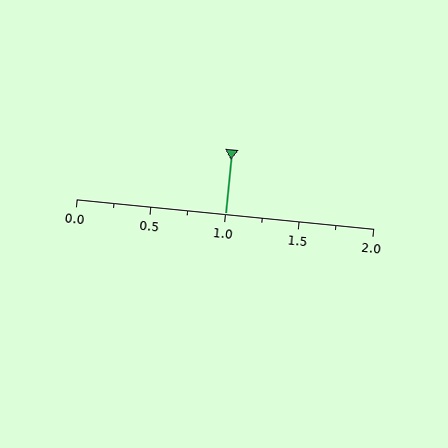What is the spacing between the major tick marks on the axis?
The major ticks are spaced 0.5 apart.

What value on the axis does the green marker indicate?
The marker indicates approximately 1.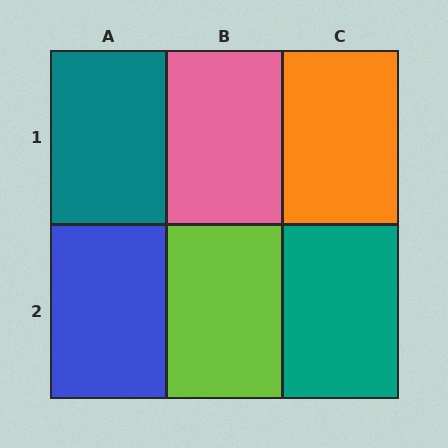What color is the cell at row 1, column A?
Teal.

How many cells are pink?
1 cell is pink.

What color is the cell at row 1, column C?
Orange.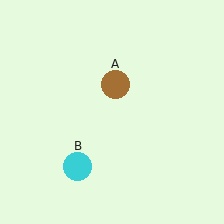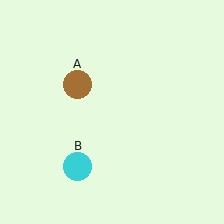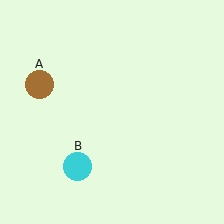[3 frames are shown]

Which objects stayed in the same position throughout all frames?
Cyan circle (object B) remained stationary.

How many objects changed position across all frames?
1 object changed position: brown circle (object A).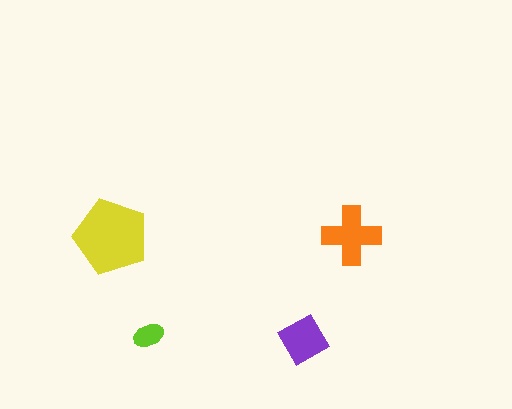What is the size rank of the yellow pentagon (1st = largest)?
1st.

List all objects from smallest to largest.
The lime ellipse, the purple square, the orange cross, the yellow pentagon.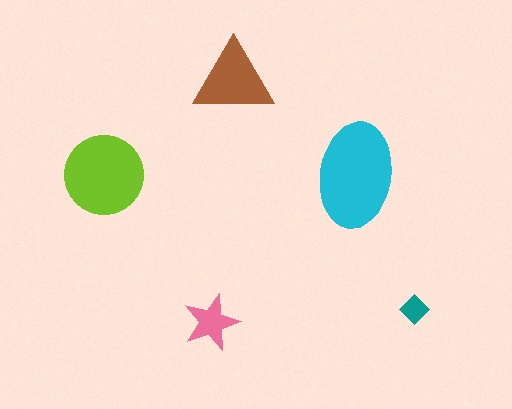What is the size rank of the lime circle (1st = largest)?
2nd.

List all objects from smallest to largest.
The teal diamond, the pink star, the brown triangle, the lime circle, the cyan ellipse.